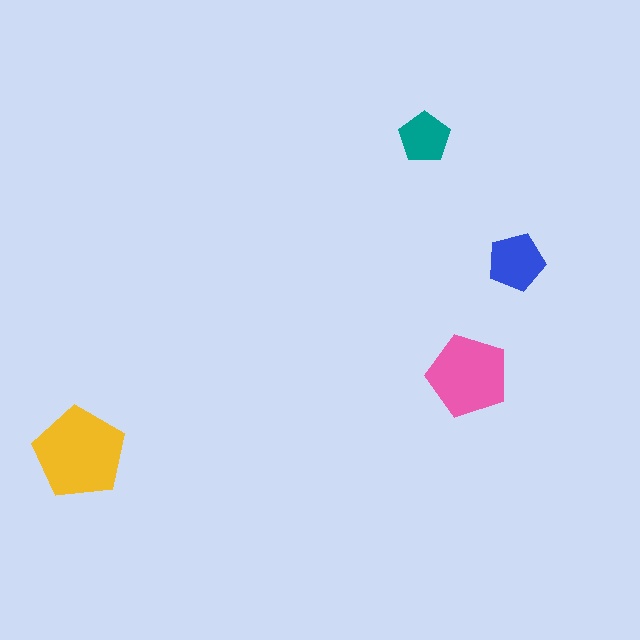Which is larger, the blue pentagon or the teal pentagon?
The blue one.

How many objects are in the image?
There are 4 objects in the image.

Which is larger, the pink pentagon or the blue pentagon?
The pink one.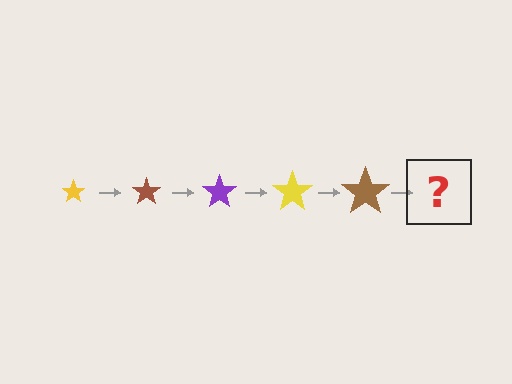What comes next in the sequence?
The next element should be a purple star, larger than the previous one.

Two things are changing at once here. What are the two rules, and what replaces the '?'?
The two rules are that the star grows larger each step and the color cycles through yellow, brown, and purple. The '?' should be a purple star, larger than the previous one.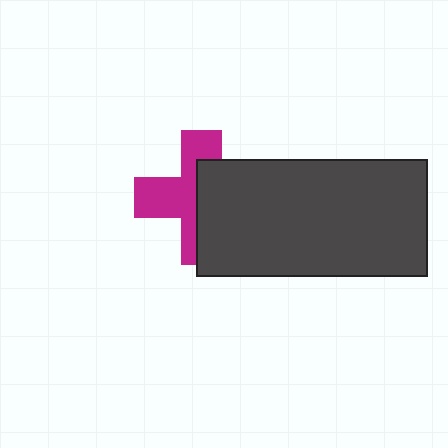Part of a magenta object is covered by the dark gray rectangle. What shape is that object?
It is a cross.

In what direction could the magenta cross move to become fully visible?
The magenta cross could move left. That would shift it out from behind the dark gray rectangle entirely.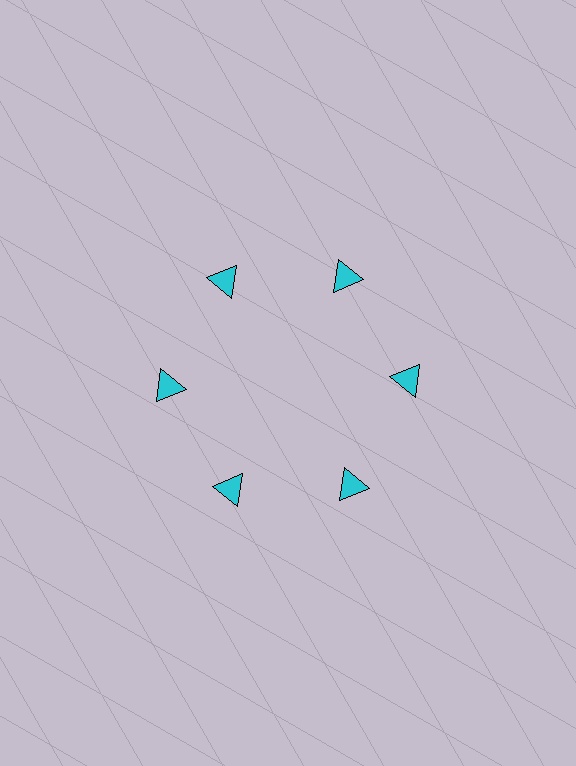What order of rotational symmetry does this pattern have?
This pattern has 6-fold rotational symmetry.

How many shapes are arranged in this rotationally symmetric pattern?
There are 6 shapes, arranged in 6 groups of 1.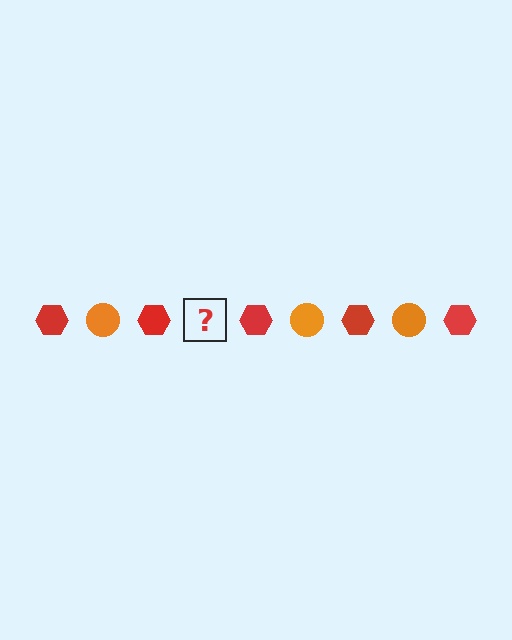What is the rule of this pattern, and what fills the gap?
The rule is that the pattern alternates between red hexagon and orange circle. The gap should be filled with an orange circle.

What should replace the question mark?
The question mark should be replaced with an orange circle.